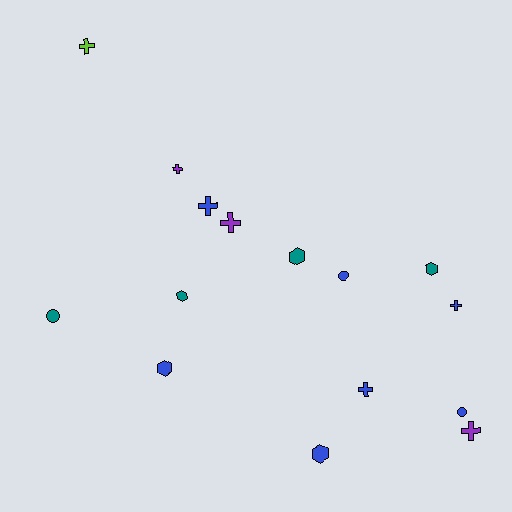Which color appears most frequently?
Blue, with 7 objects.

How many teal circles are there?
There is 1 teal circle.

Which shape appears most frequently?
Cross, with 7 objects.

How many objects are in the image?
There are 15 objects.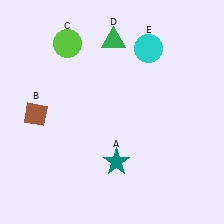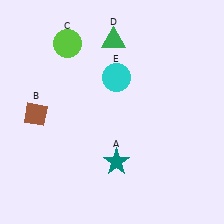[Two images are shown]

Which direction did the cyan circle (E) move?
The cyan circle (E) moved left.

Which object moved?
The cyan circle (E) moved left.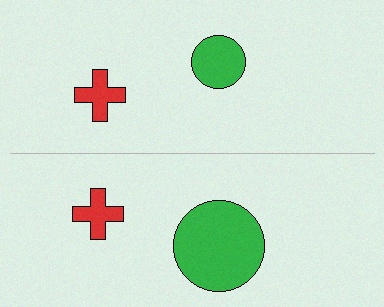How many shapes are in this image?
There are 4 shapes in this image.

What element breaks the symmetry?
The green circle on the bottom side has a different size than its mirror counterpart.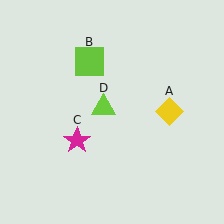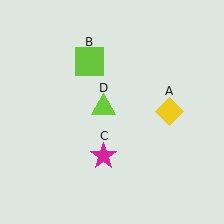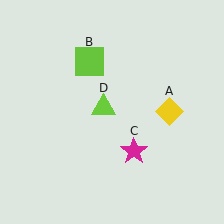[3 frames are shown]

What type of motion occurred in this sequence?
The magenta star (object C) rotated counterclockwise around the center of the scene.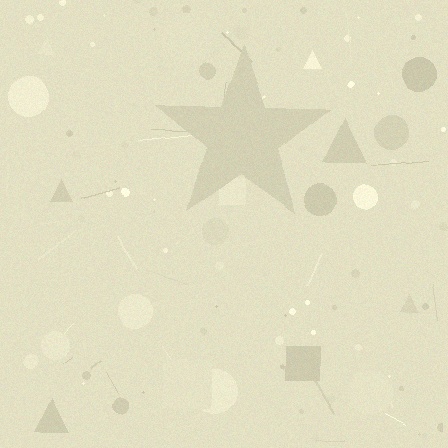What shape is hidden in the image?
A star is hidden in the image.